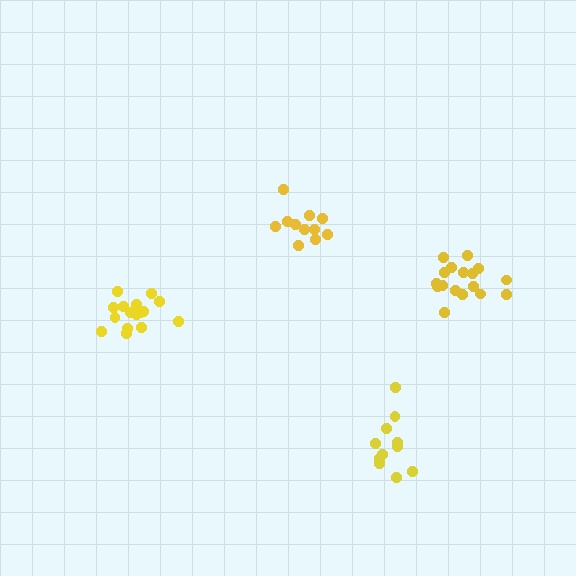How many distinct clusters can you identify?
There are 4 distinct clusters.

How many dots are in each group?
Group 1: 11 dots, Group 2: 16 dots, Group 3: 11 dots, Group 4: 17 dots (55 total).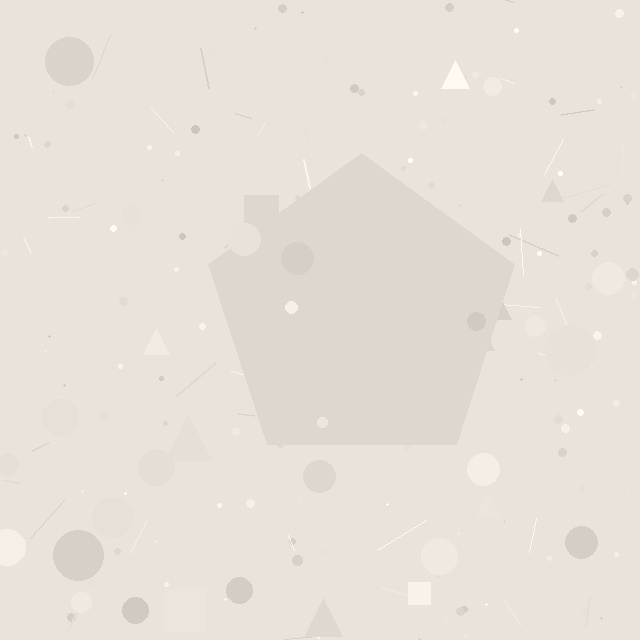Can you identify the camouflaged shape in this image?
The camouflaged shape is a pentagon.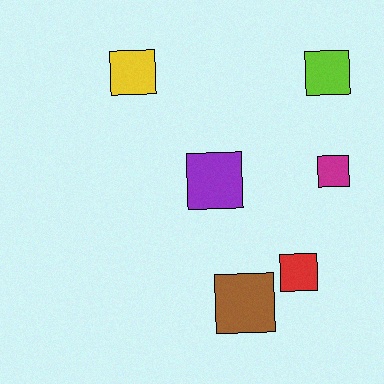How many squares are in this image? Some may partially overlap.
There are 6 squares.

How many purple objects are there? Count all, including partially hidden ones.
There is 1 purple object.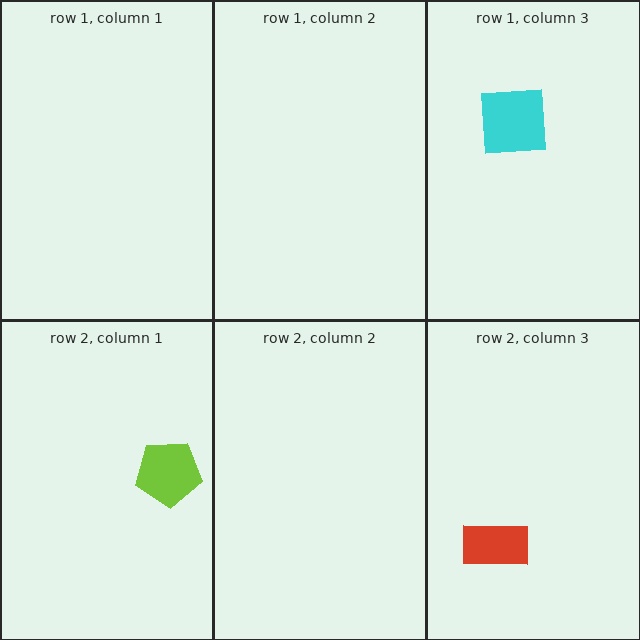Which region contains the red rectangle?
The row 2, column 3 region.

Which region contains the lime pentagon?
The row 2, column 1 region.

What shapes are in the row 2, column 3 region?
The red rectangle.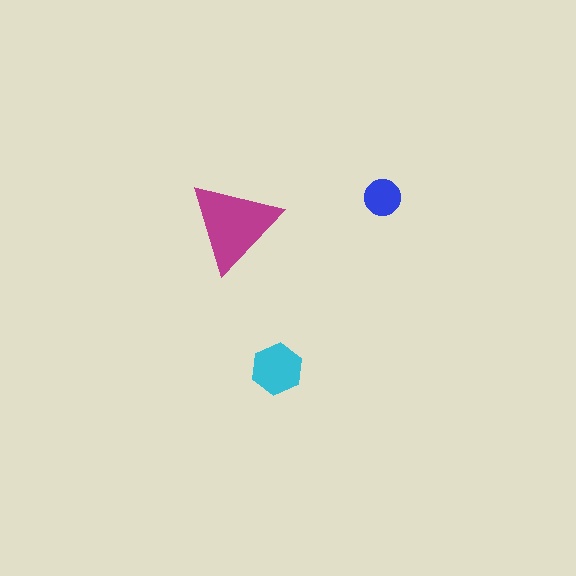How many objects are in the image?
There are 3 objects in the image.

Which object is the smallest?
The blue circle.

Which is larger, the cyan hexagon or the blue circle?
The cyan hexagon.